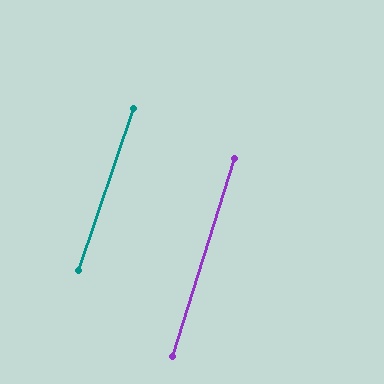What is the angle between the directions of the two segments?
Approximately 1 degree.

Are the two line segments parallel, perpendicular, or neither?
Parallel — their directions differ by only 1.2°.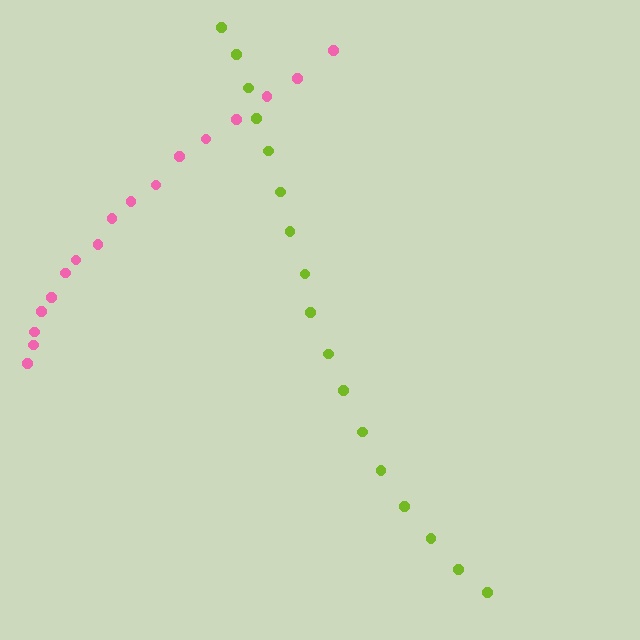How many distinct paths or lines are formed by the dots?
There are 2 distinct paths.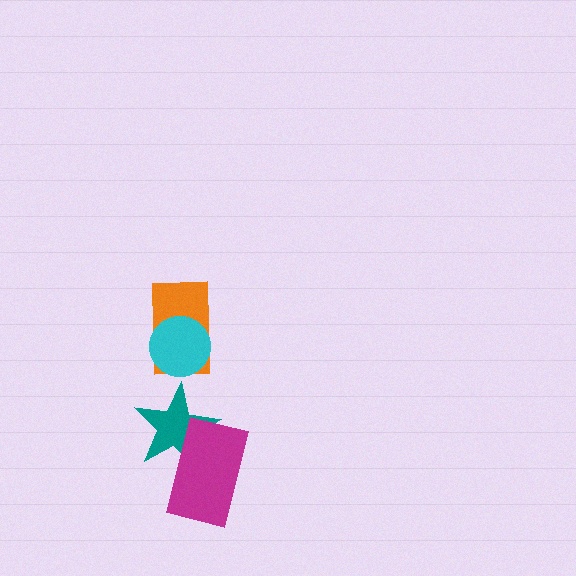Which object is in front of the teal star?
The magenta rectangle is in front of the teal star.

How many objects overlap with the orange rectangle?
1 object overlaps with the orange rectangle.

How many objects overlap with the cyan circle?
1 object overlaps with the cyan circle.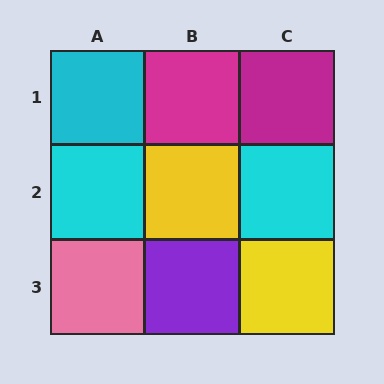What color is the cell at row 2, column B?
Yellow.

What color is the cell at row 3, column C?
Yellow.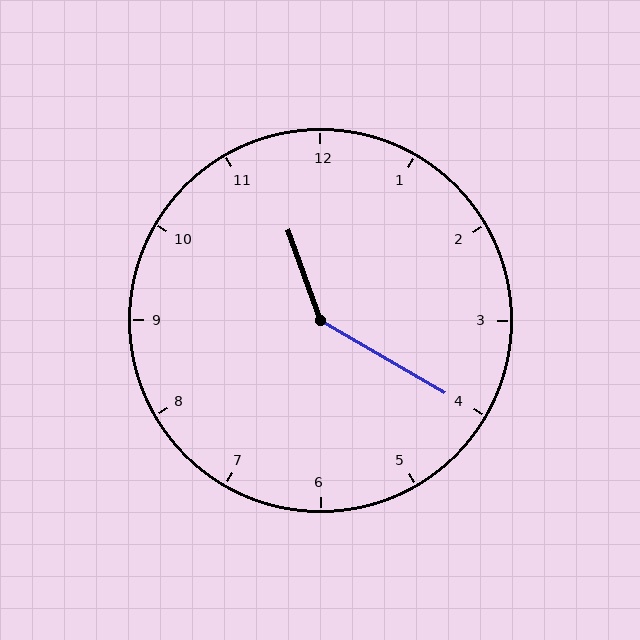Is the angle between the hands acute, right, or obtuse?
It is obtuse.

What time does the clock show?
11:20.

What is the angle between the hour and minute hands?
Approximately 140 degrees.